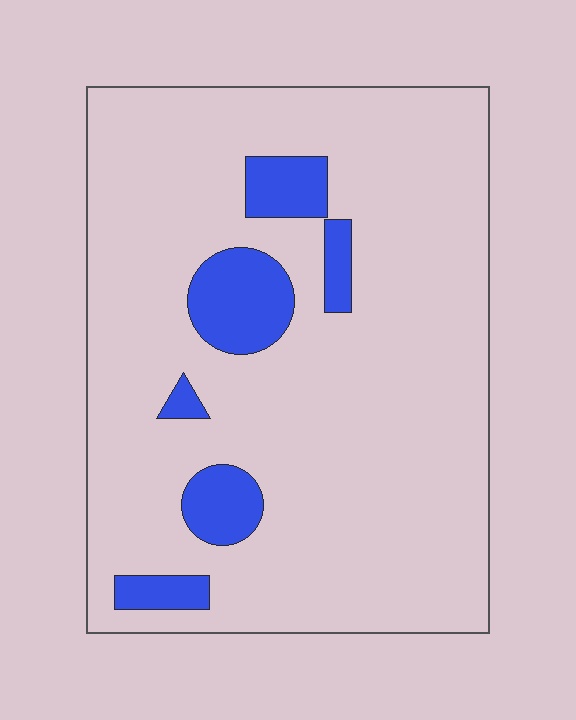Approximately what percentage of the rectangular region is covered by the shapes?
Approximately 10%.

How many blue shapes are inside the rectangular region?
6.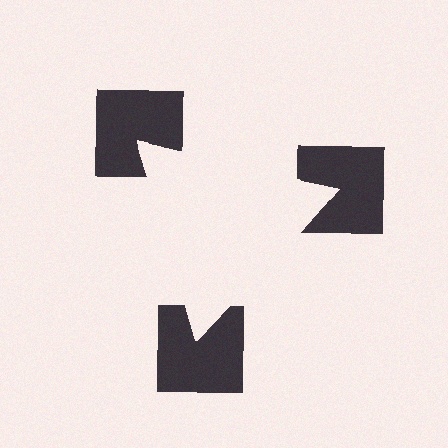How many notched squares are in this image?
There are 3 — one at each vertex of the illusory triangle.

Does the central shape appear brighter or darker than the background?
It typically appears slightly brighter than the background, even though no actual brightness change is drawn.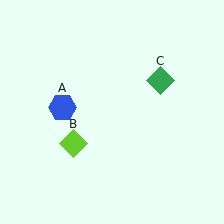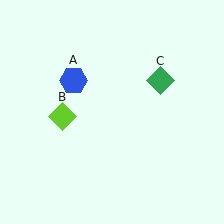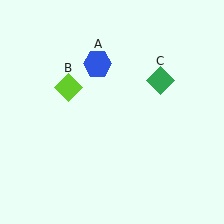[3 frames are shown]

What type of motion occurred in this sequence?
The blue hexagon (object A), lime diamond (object B) rotated clockwise around the center of the scene.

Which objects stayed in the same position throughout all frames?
Green diamond (object C) remained stationary.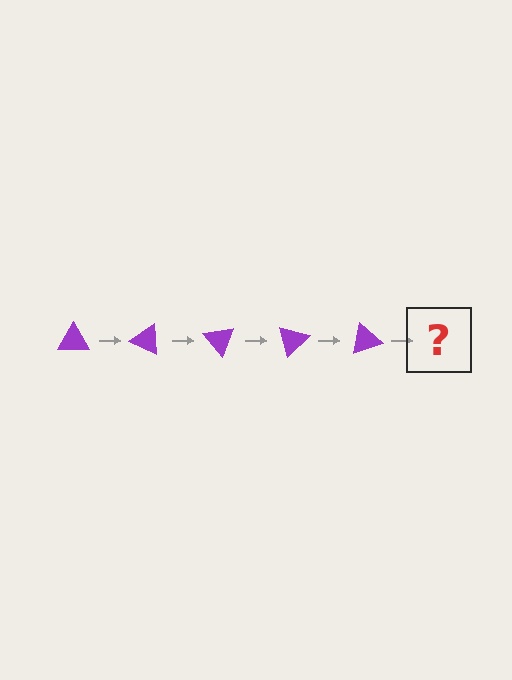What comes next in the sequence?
The next element should be a purple triangle rotated 125 degrees.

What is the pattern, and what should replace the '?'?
The pattern is that the triangle rotates 25 degrees each step. The '?' should be a purple triangle rotated 125 degrees.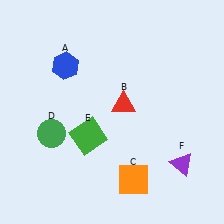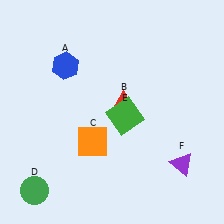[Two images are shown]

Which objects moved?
The objects that moved are: the orange square (C), the green circle (D), the green square (E).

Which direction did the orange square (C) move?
The orange square (C) moved left.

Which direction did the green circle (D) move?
The green circle (D) moved down.